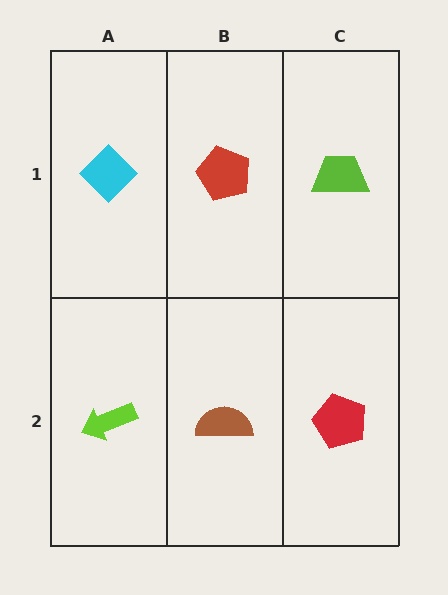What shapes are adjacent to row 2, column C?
A lime trapezoid (row 1, column C), a brown semicircle (row 2, column B).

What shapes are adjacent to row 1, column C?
A red pentagon (row 2, column C), a red pentagon (row 1, column B).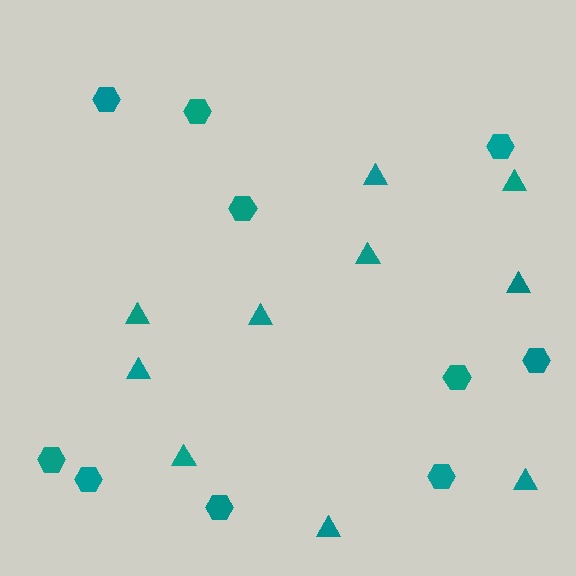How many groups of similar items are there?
There are 2 groups: one group of triangles (10) and one group of hexagons (10).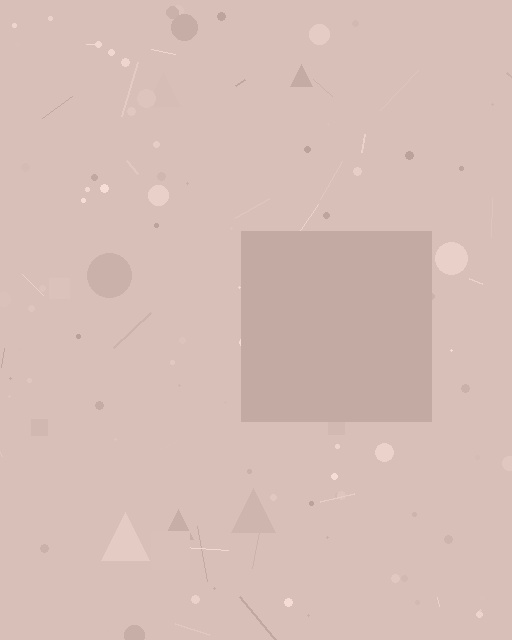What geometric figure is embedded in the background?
A square is embedded in the background.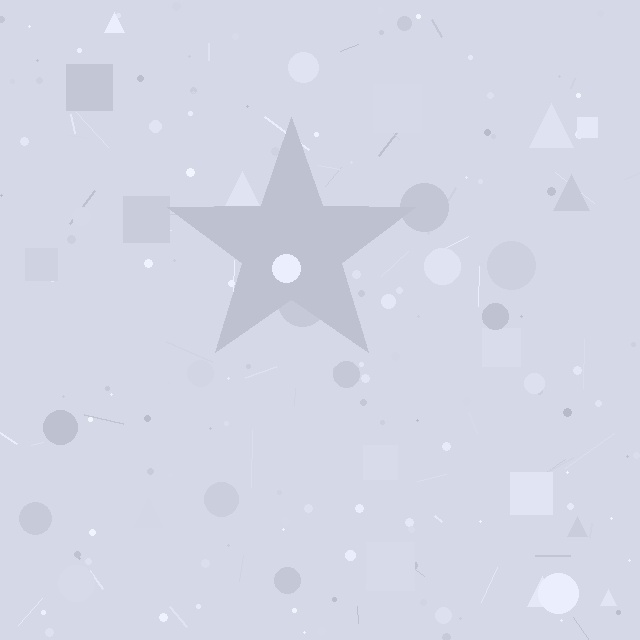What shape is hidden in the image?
A star is hidden in the image.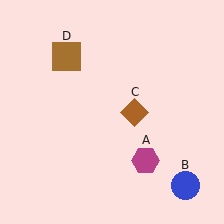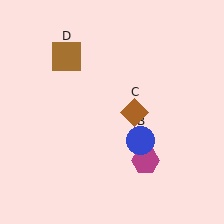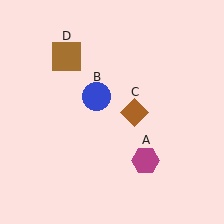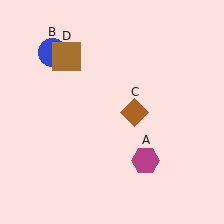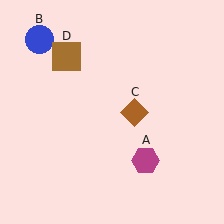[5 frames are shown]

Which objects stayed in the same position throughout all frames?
Magenta hexagon (object A) and brown diamond (object C) and brown square (object D) remained stationary.